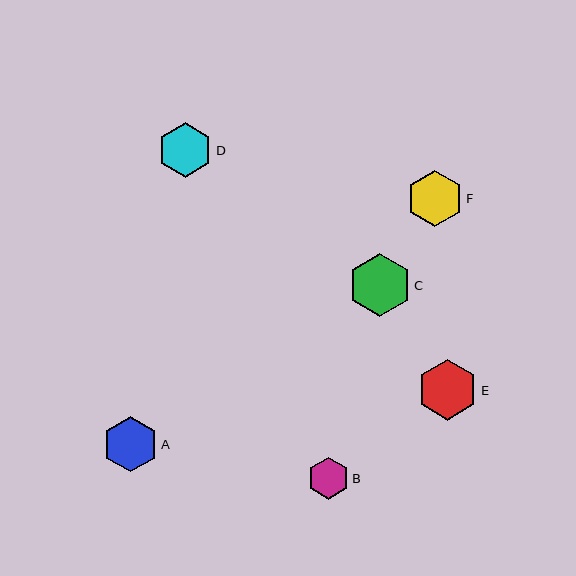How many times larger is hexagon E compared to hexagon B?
Hexagon E is approximately 1.5 times the size of hexagon B.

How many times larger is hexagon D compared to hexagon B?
Hexagon D is approximately 1.3 times the size of hexagon B.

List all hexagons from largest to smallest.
From largest to smallest: C, E, F, A, D, B.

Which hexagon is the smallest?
Hexagon B is the smallest with a size of approximately 42 pixels.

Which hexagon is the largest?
Hexagon C is the largest with a size of approximately 63 pixels.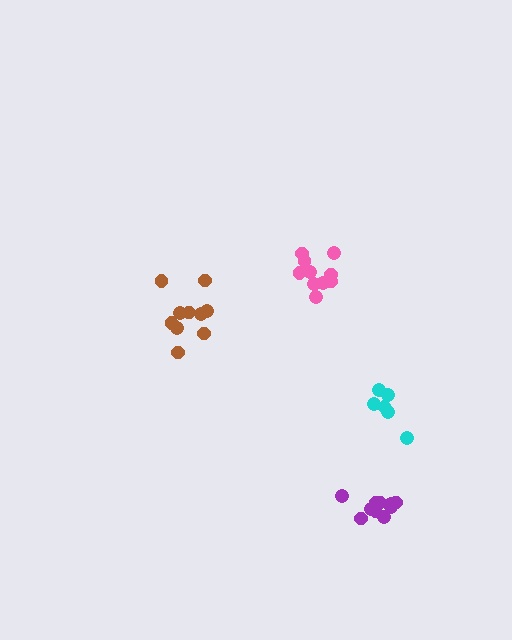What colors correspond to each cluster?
The clusters are colored: brown, pink, cyan, purple.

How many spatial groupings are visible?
There are 4 spatial groupings.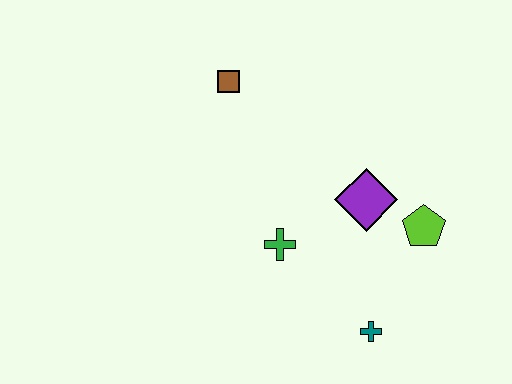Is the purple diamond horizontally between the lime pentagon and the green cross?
Yes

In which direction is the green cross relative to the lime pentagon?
The green cross is to the left of the lime pentagon.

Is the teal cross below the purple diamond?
Yes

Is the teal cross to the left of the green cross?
No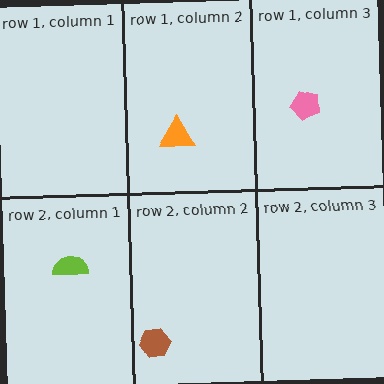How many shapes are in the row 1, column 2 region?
1.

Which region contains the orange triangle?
The row 1, column 2 region.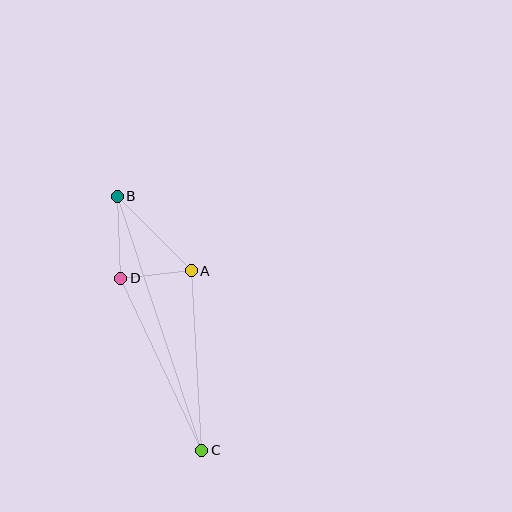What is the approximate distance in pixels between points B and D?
The distance between B and D is approximately 82 pixels.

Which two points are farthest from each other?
Points B and C are farthest from each other.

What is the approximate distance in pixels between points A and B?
The distance between A and B is approximately 105 pixels.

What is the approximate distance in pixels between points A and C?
The distance between A and C is approximately 180 pixels.